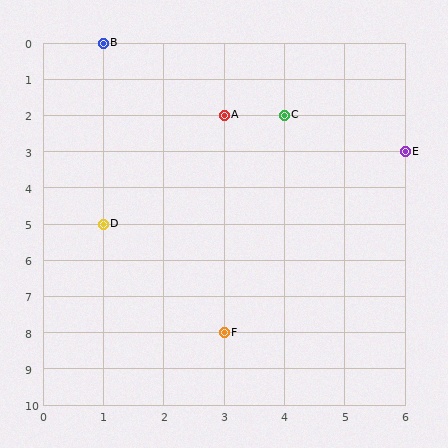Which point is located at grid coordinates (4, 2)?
Point C is at (4, 2).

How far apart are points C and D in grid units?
Points C and D are 3 columns and 3 rows apart (about 4.2 grid units diagonally).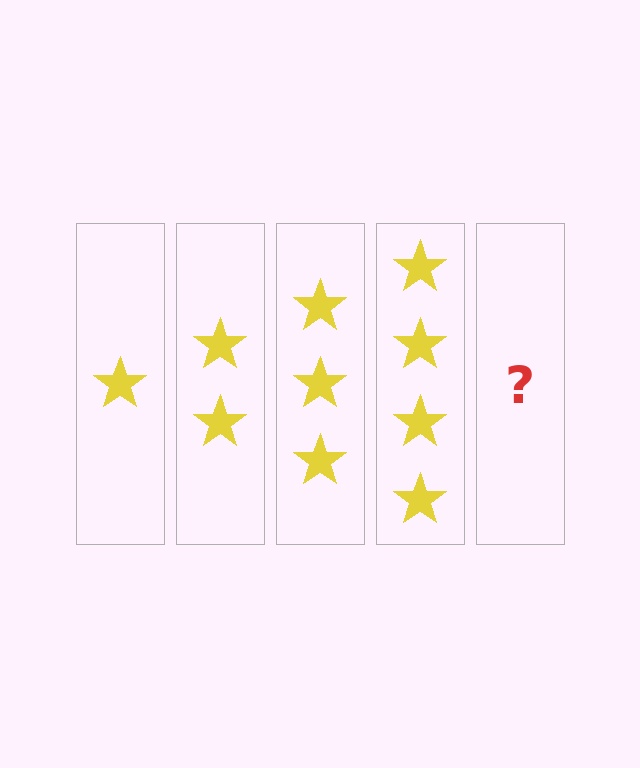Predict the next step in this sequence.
The next step is 5 stars.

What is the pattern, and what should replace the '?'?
The pattern is that each step adds one more star. The '?' should be 5 stars.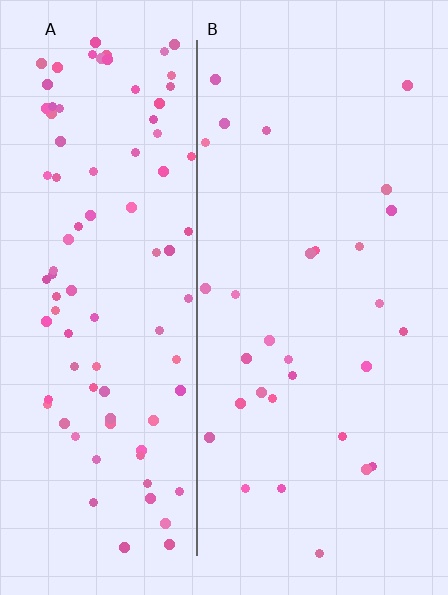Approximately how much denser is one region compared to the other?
Approximately 3.2× — region A over region B.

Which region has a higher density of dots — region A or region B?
A (the left).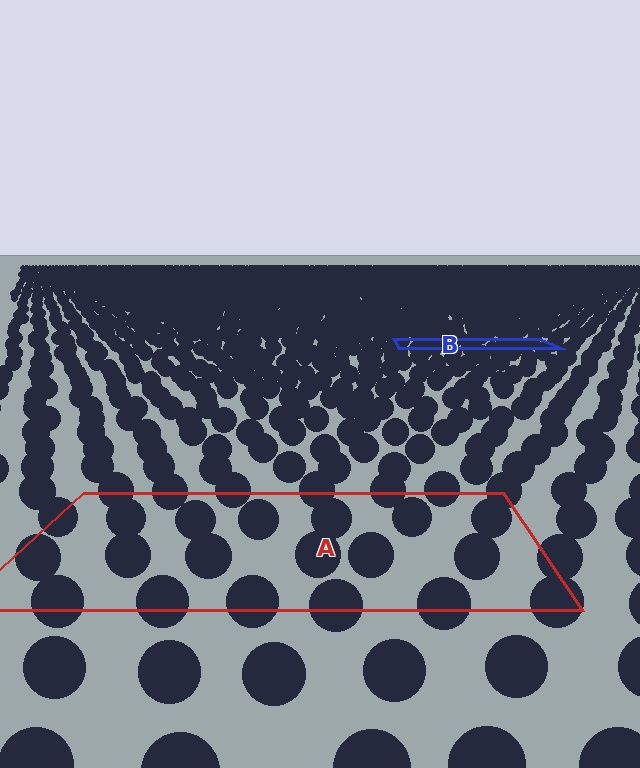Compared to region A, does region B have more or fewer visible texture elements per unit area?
Region B has more texture elements per unit area — they are packed more densely because it is farther away.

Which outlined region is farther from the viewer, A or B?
Region B is farther from the viewer — the texture elements inside it appear smaller and more densely packed.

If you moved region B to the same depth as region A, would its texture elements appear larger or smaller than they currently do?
They would appear larger. At a closer depth, the same texture elements are projected at a bigger on-screen size.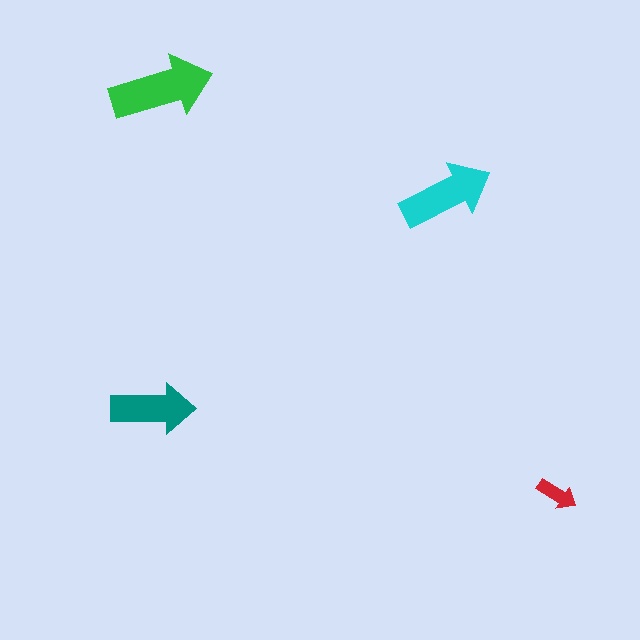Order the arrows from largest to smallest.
the green one, the cyan one, the teal one, the red one.